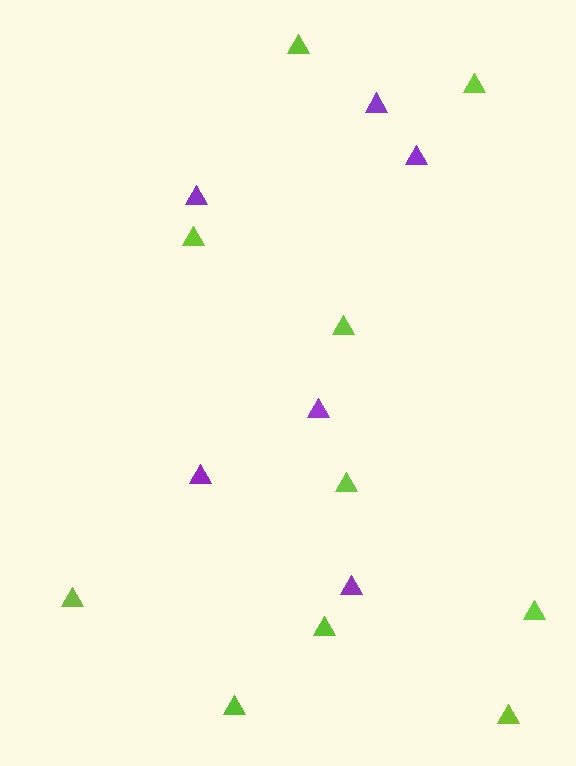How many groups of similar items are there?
There are 2 groups: one group of purple triangles (6) and one group of lime triangles (10).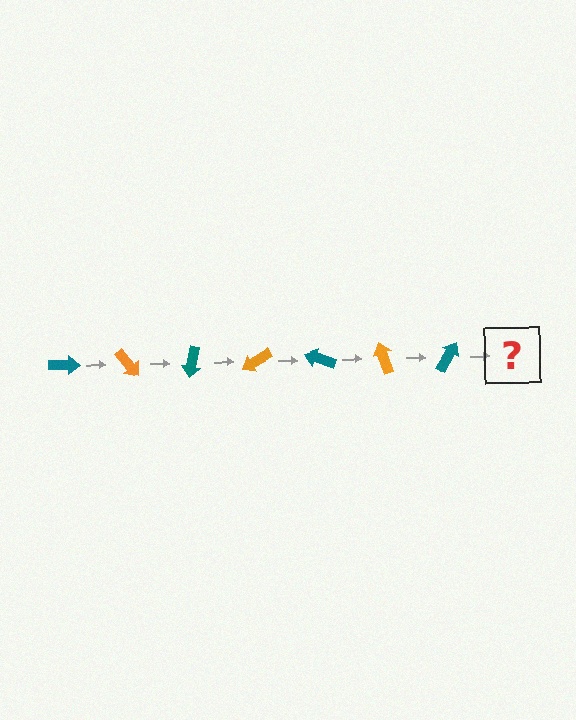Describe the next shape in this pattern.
It should be an orange arrow, rotated 350 degrees from the start.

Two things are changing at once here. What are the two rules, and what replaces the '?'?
The two rules are that it rotates 50 degrees each step and the color cycles through teal and orange. The '?' should be an orange arrow, rotated 350 degrees from the start.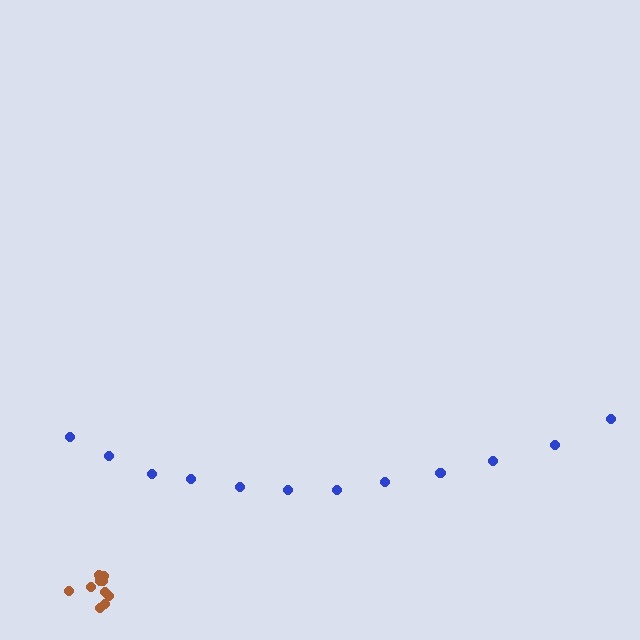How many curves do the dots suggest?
There are 2 distinct paths.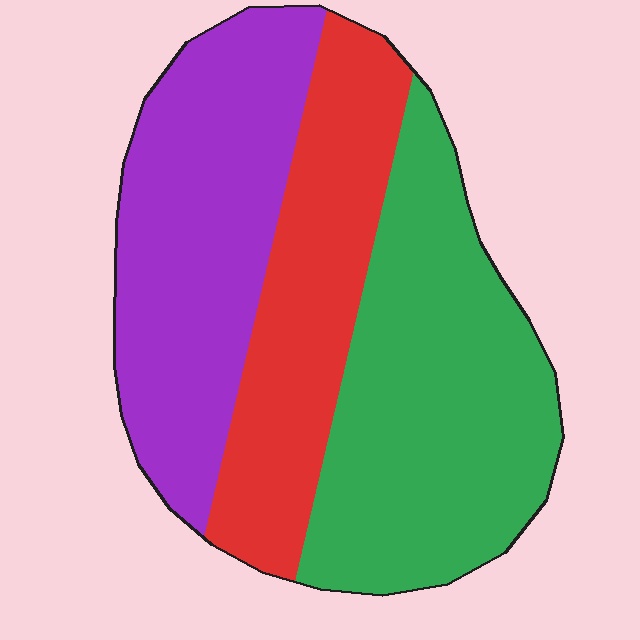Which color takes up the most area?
Green, at roughly 40%.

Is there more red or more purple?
Purple.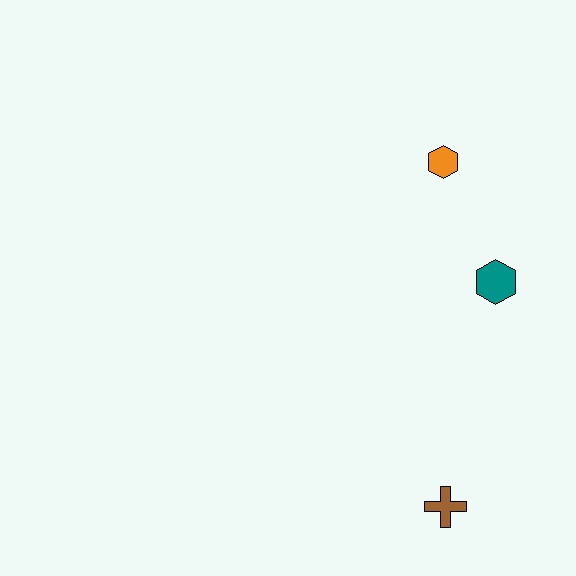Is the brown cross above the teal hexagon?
No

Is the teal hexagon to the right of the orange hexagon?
Yes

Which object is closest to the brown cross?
The teal hexagon is closest to the brown cross.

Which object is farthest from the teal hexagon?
The brown cross is farthest from the teal hexagon.